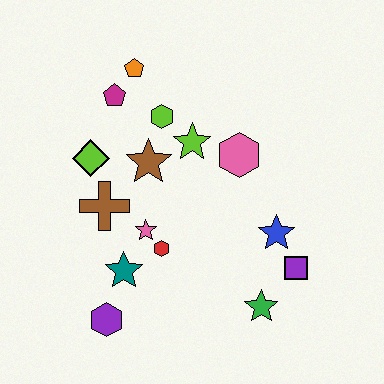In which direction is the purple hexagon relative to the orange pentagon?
The purple hexagon is below the orange pentagon.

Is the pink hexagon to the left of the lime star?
No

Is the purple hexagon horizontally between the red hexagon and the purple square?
No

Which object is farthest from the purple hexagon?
The orange pentagon is farthest from the purple hexagon.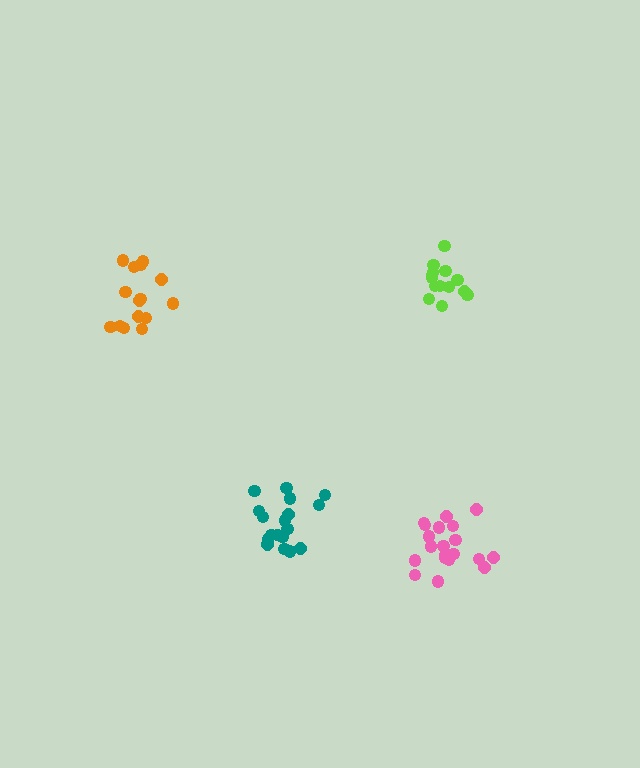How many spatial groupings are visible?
There are 4 spatial groupings.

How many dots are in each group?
Group 1: 20 dots, Group 2: 20 dots, Group 3: 15 dots, Group 4: 15 dots (70 total).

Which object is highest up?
The lime cluster is topmost.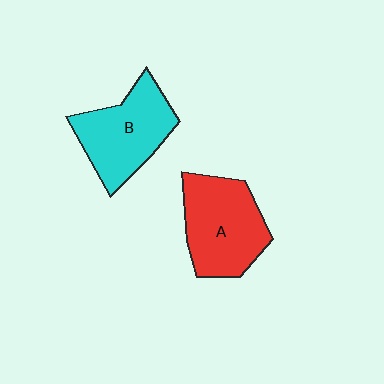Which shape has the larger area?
Shape A (red).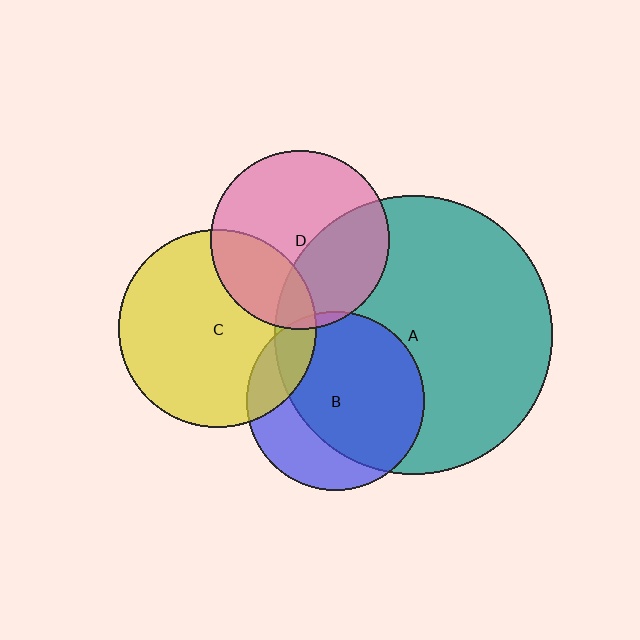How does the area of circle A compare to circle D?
Approximately 2.4 times.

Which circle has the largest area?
Circle A (teal).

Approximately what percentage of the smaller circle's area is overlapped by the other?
Approximately 15%.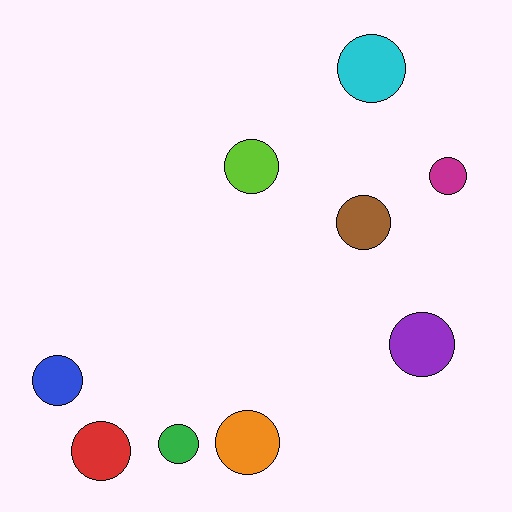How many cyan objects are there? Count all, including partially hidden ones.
There is 1 cyan object.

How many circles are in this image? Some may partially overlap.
There are 9 circles.